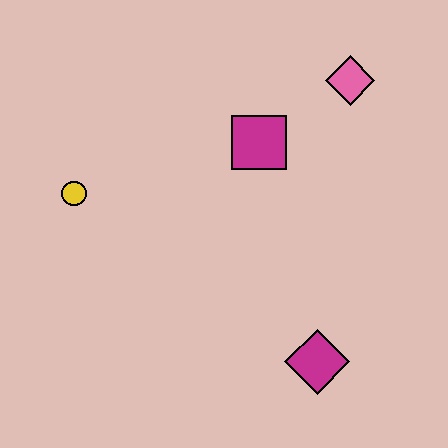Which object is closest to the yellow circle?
The magenta square is closest to the yellow circle.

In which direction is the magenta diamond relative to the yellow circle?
The magenta diamond is to the right of the yellow circle.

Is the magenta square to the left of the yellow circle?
No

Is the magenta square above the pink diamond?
No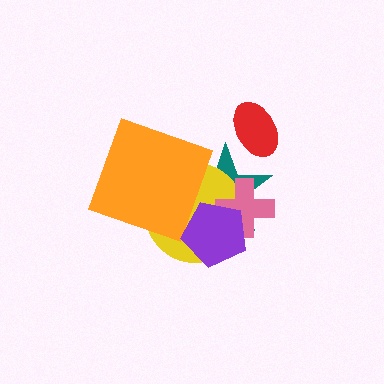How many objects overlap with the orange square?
2 objects overlap with the orange square.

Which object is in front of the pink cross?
The purple pentagon is in front of the pink cross.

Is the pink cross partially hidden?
Yes, it is partially covered by another shape.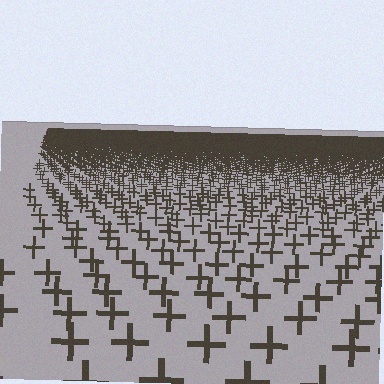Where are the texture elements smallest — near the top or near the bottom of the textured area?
Near the top.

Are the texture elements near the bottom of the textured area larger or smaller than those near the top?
Larger. Near the bottom, elements are closer to the viewer and appear at a bigger on-screen size.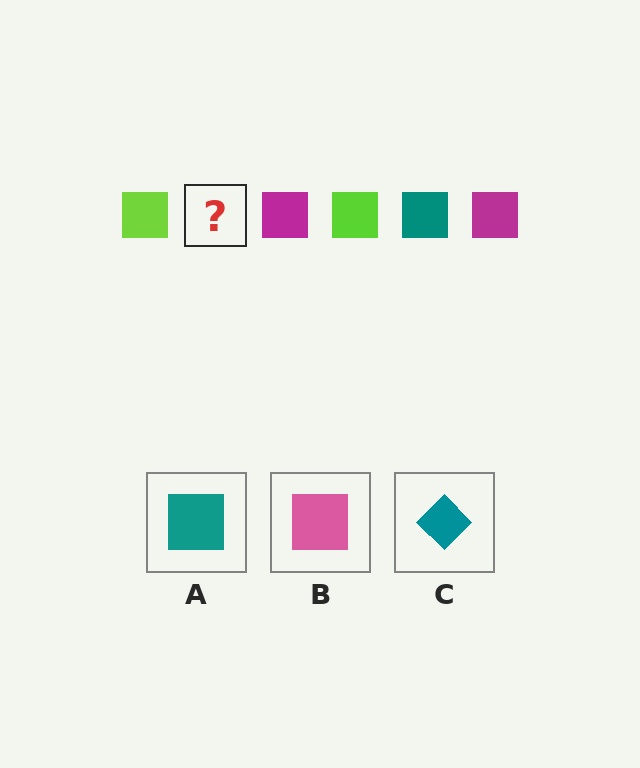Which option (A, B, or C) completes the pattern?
A.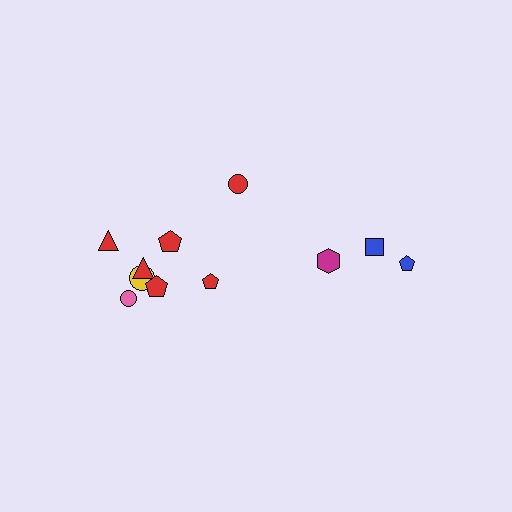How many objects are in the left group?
There are 8 objects.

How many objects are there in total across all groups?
There are 11 objects.